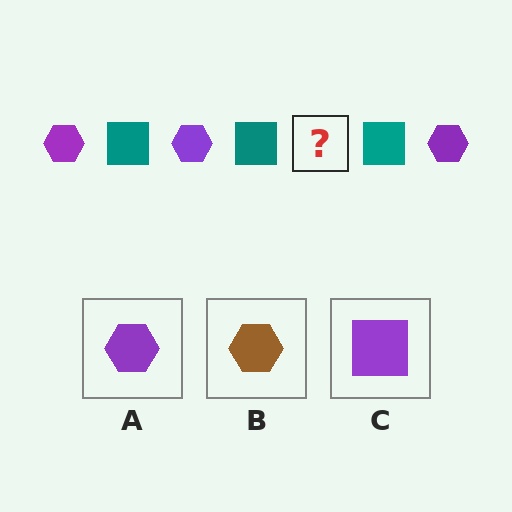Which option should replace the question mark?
Option A.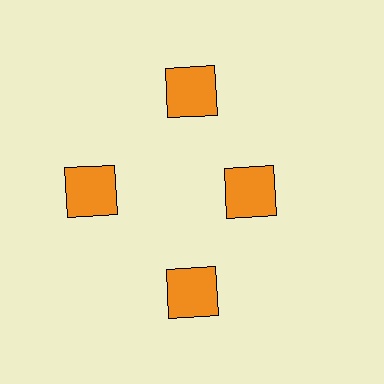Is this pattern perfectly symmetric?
No. The 4 orange squares are arranged in a ring, but one element near the 3 o'clock position is pulled inward toward the center, breaking the 4-fold rotational symmetry.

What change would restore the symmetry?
The symmetry would be restored by moving it outward, back onto the ring so that all 4 squares sit at equal angles and equal distance from the center.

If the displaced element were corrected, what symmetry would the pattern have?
It would have 4-fold rotational symmetry — the pattern would map onto itself every 90 degrees.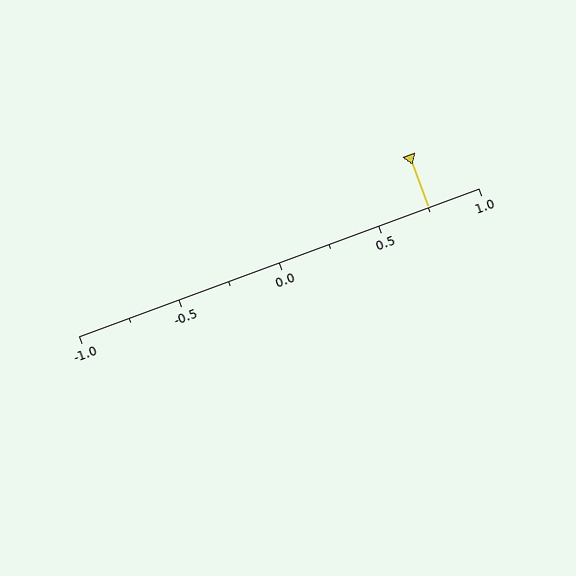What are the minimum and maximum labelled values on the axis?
The axis runs from -1.0 to 1.0.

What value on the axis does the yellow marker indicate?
The marker indicates approximately 0.75.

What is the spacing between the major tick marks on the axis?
The major ticks are spaced 0.5 apart.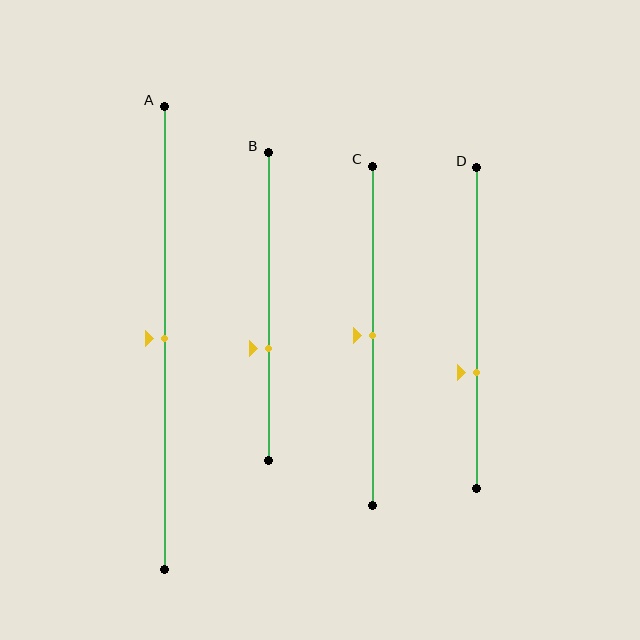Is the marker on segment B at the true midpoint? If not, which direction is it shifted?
No, the marker on segment B is shifted downward by about 14% of the segment length.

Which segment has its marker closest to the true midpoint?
Segment A has its marker closest to the true midpoint.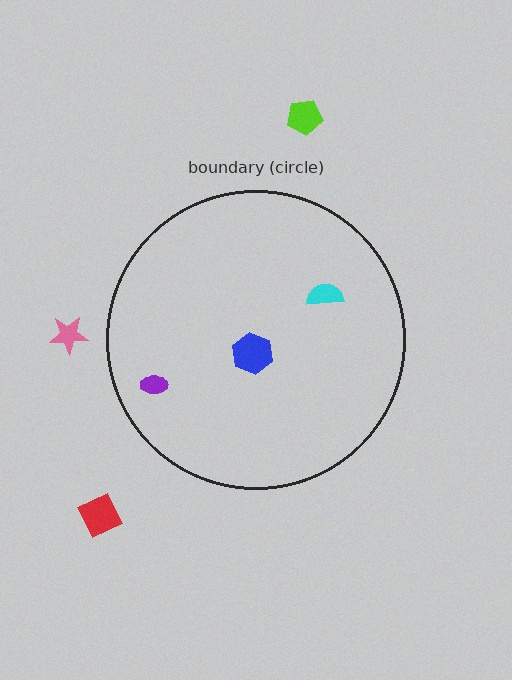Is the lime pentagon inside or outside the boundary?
Outside.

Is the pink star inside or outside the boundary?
Outside.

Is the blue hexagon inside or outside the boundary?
Inside.